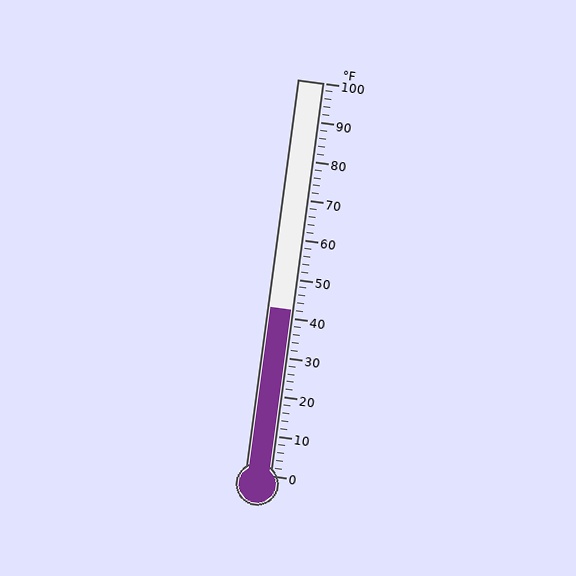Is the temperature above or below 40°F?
The temperature is above 40°F.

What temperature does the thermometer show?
The thermometer shows approximately 42°F.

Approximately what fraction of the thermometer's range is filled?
The thermometer is filled to approximately 40% of its range.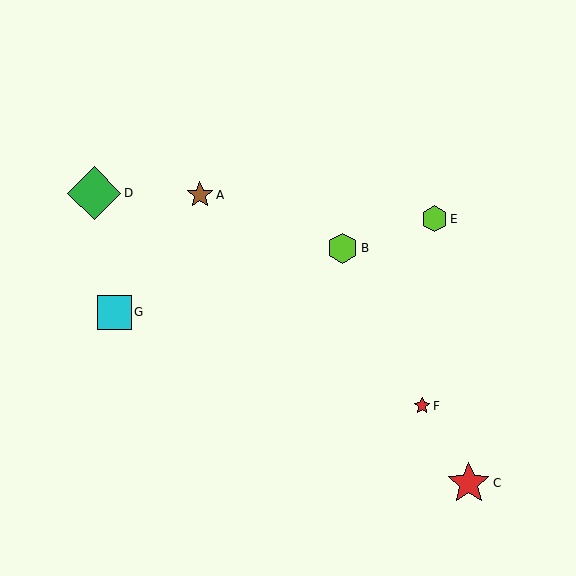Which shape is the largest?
The green diamond (labeled D) is the largest.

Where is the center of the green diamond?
The center of the green diamond is at (94, 193).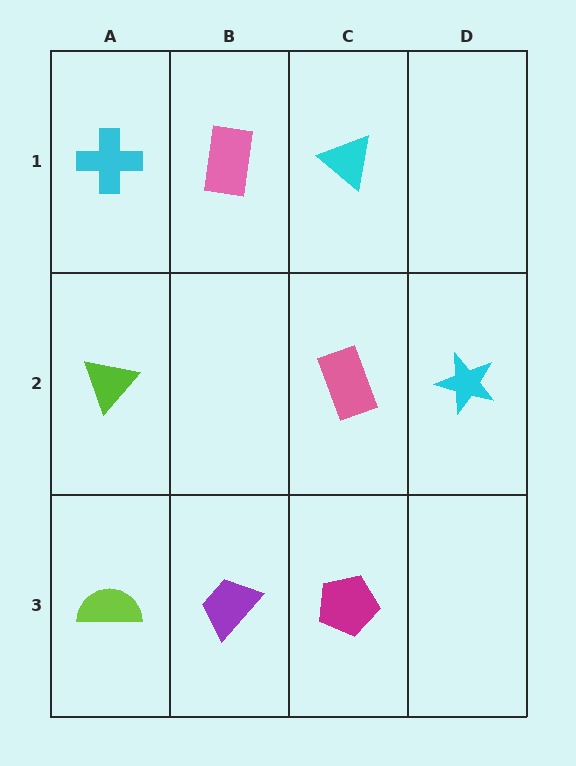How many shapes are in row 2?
3 shapes.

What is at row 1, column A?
A cyan cross.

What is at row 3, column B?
A purple trapezoid.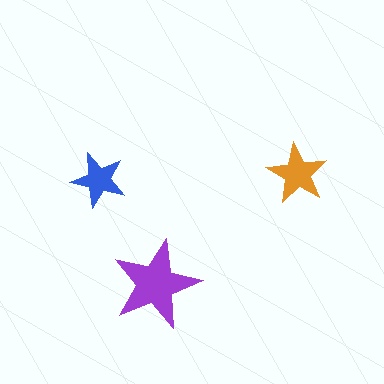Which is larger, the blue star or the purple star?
The purple one.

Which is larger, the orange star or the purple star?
The purple one.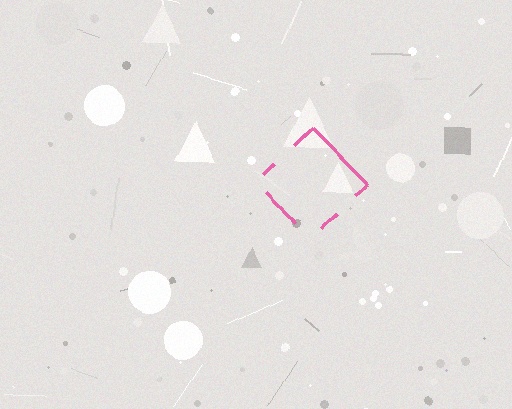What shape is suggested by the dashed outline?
The dashed outline suggests a diamond.